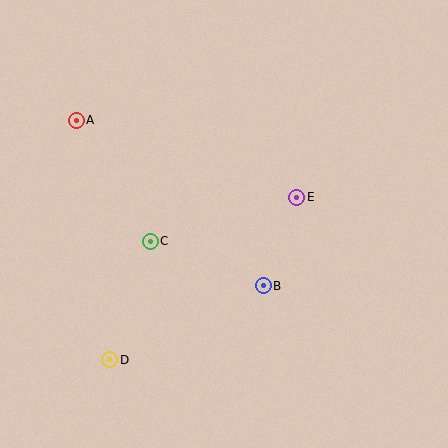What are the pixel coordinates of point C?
Point C is at (150, 241).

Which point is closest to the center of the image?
Point B at (263, 286) is closest to the center.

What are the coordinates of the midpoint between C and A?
The midpoint between C and A is at (113, 181).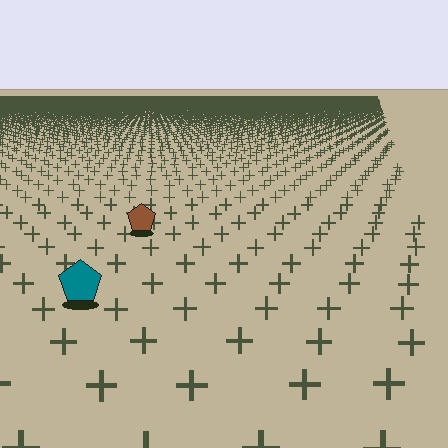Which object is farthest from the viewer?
The brown pentagon is farthest from the viewer. It appears smaller and the ground texture around it is denser.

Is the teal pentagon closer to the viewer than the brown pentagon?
Yes. The teal pentagon is closer — you can tell from the texture gradient: the ground texture is coarser near it.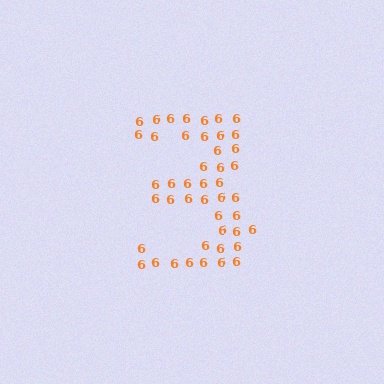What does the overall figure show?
The overall figure shows the digit 3.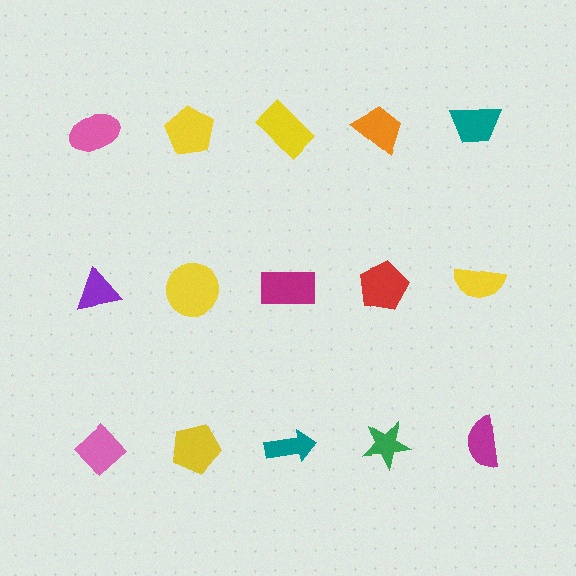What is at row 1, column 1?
A pink ellipse.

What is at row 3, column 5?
A magenta semicircle.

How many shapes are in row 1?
5 shapes.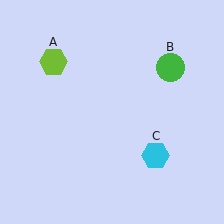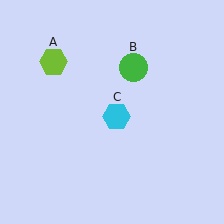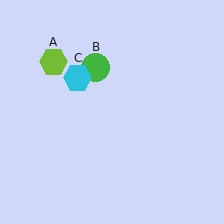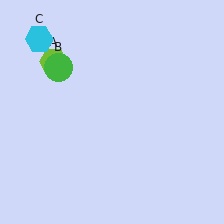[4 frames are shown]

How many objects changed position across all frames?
2 objects changed position: green circle (object B), cyan hexagon (object C).